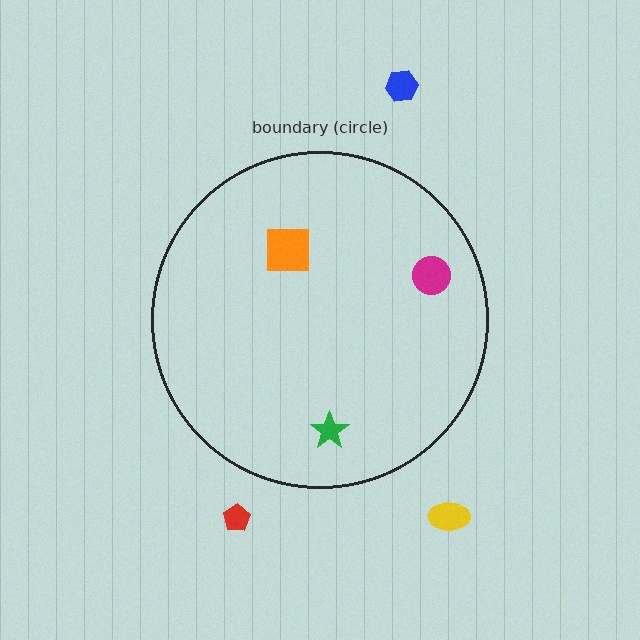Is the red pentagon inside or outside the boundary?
Outside.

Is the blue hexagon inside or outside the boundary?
Outside.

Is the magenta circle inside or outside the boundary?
Inside.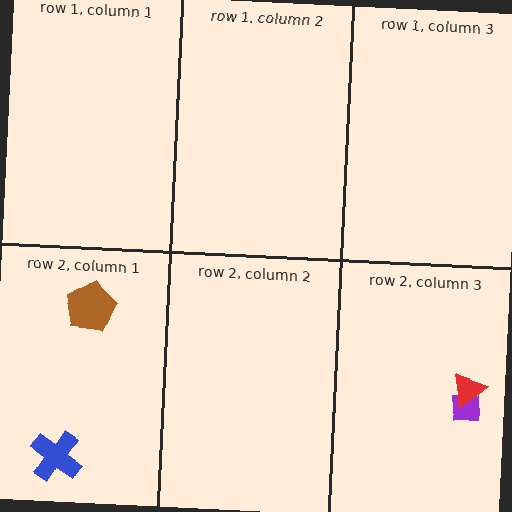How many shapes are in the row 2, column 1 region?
2.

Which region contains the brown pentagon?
The row 2, column 1 region.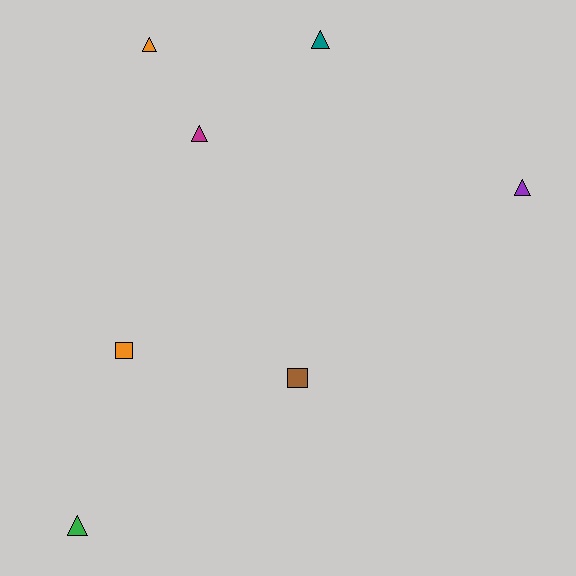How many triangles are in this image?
There are 5 triangles.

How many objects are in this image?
There are 7 objects.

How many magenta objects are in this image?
There is 1 magenta object.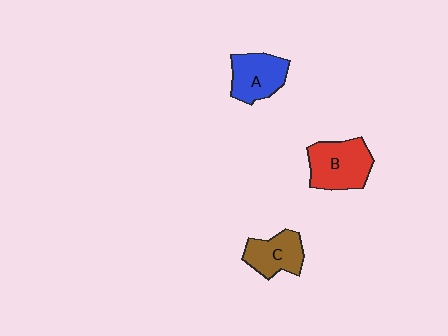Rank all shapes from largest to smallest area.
From largest to smallest: B (red), A (blue), C (brown).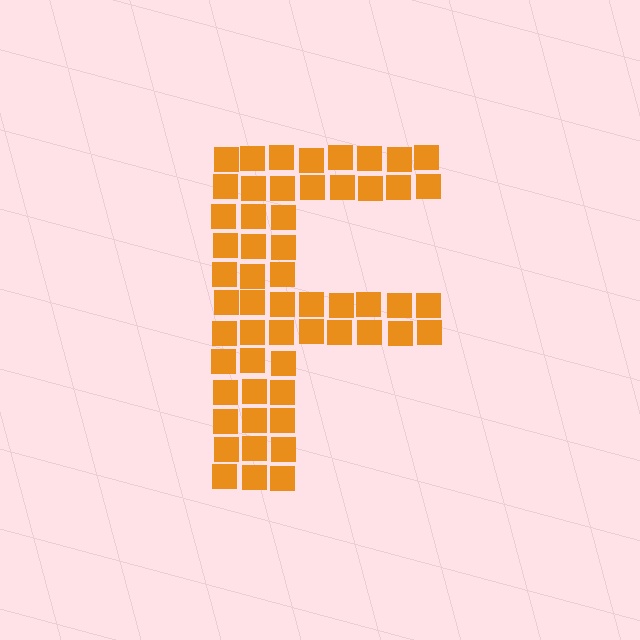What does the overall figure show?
The overall figure shows the letter F.